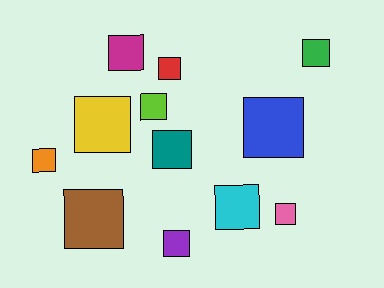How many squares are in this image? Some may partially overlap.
There are 12 squares.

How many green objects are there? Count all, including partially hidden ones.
There is 1 green object.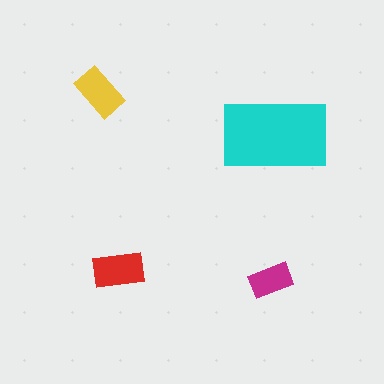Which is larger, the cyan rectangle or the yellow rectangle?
The cyan one.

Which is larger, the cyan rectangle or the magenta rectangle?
The cyan one.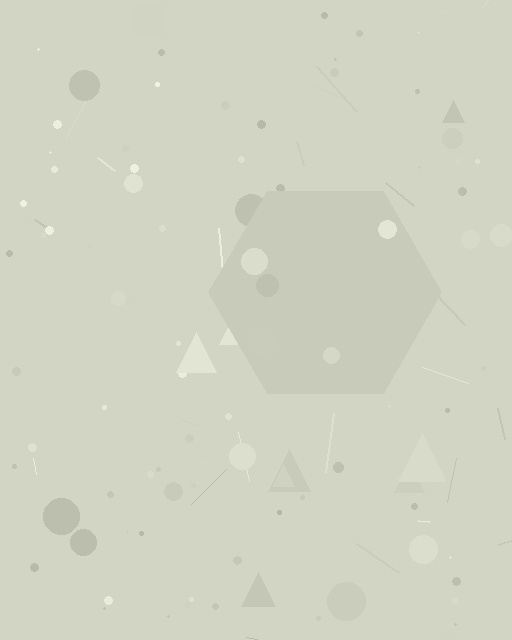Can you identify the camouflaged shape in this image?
The camouflaged shape is a hexagon.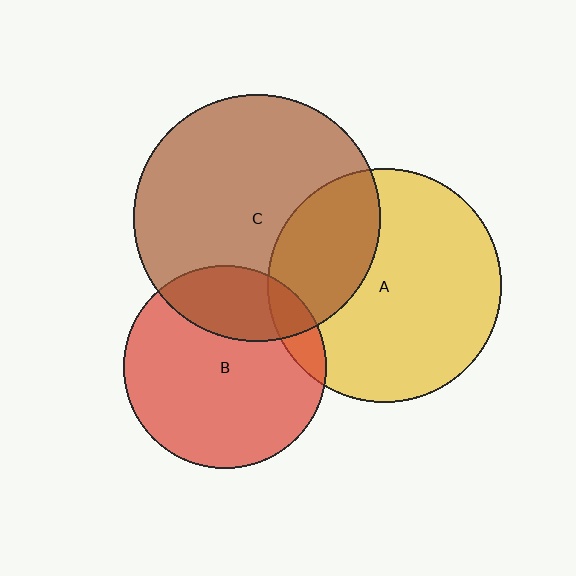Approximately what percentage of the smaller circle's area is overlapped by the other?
Approximately 30%.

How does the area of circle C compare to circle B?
Approximately 1.5 times.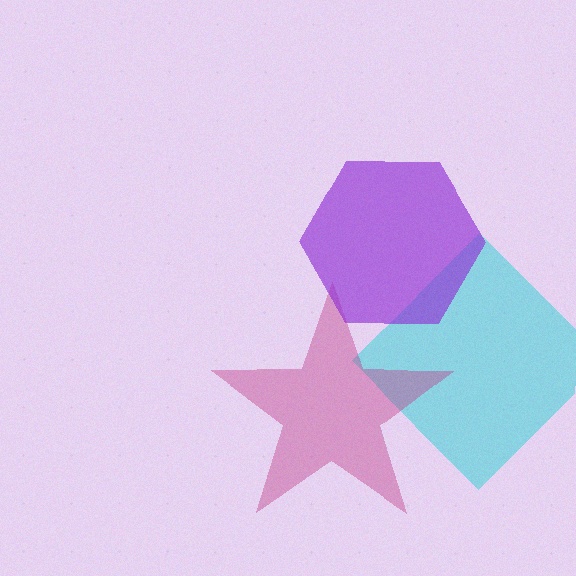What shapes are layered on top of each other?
The layered shapes are: a cyan diamond, a magenta star, a purple hexagon.